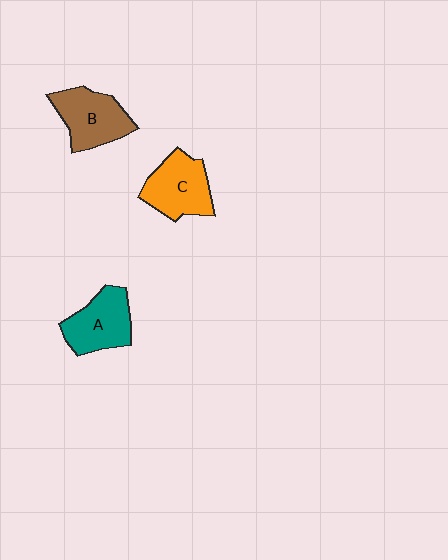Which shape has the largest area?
Shape B (brown).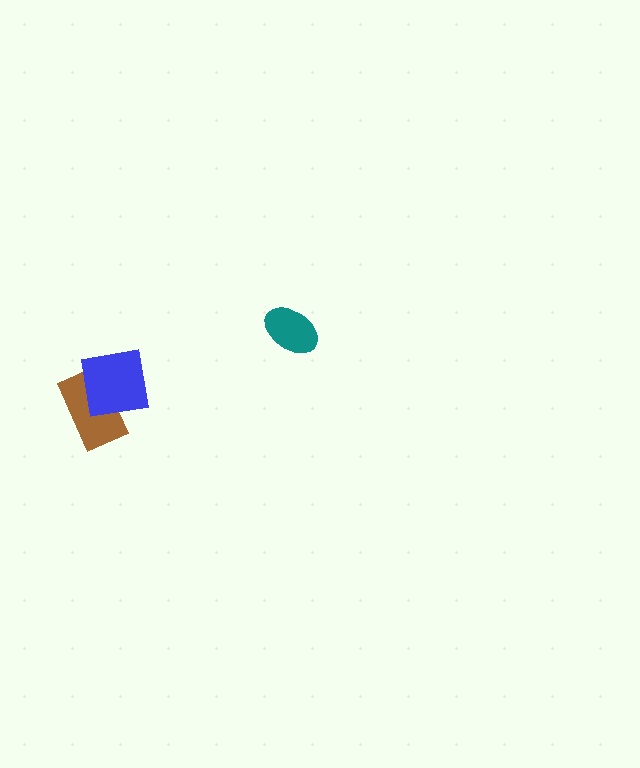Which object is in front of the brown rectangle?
The blue square is in front of the brown rectangle.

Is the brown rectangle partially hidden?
Yes, it is partially covered by another shape.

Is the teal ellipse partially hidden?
No, no other shape covers it.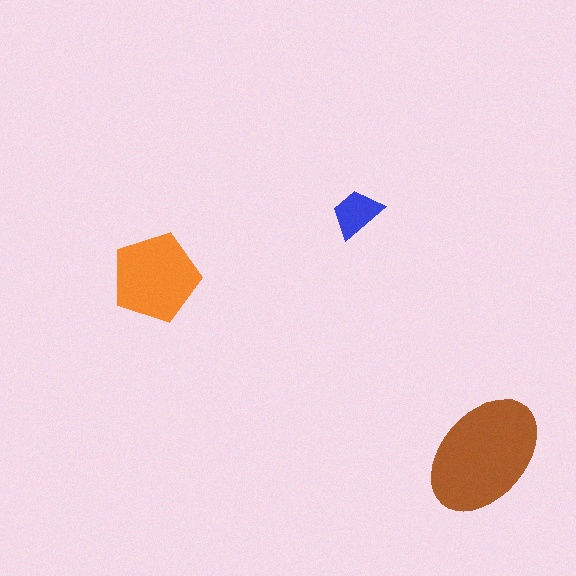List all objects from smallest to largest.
The blue trapezoid, the orange pentagon, the brown ellipse.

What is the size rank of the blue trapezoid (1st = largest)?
3rd.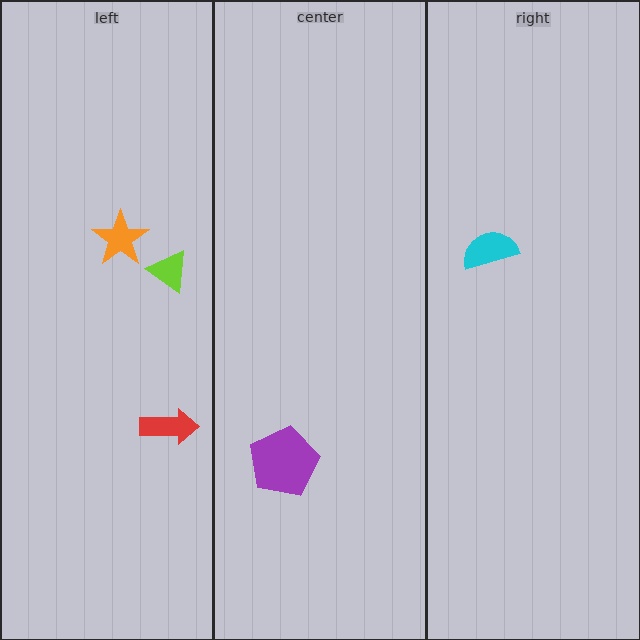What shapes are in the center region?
The purple pentagon.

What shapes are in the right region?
The cyan semicircle.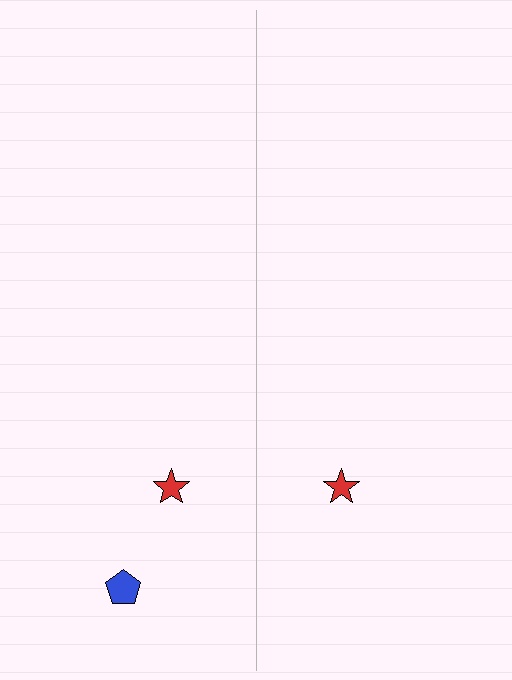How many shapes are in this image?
There are 3 shapes in this image.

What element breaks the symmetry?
A blue pentagon is missing from the right side.